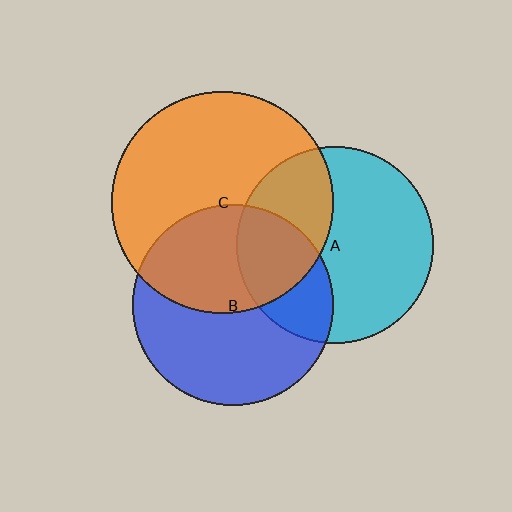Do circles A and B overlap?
Yes.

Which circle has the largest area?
Circle C (orange).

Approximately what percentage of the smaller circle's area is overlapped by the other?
Approximately 30%.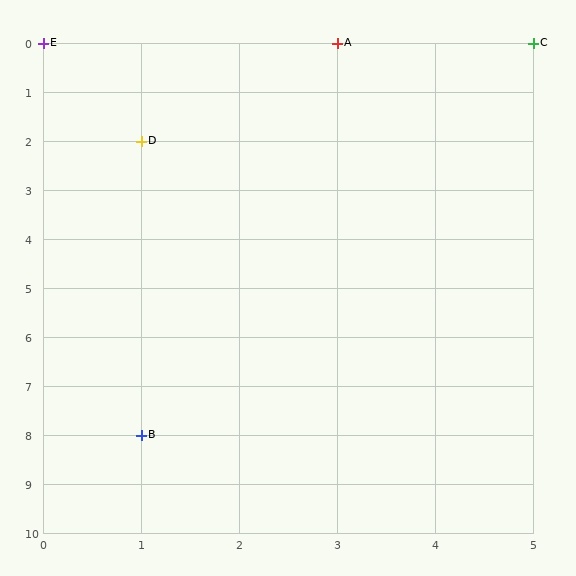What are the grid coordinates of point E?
Point E is at grid coordinates (0, 0).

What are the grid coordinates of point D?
Point D is at grid coordinates (1, 2).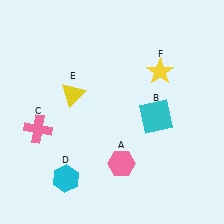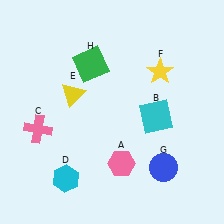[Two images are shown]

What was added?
A blue circle (G), a green square (H) were added in Image 2.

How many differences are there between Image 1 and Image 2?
There are 2 differences between the two images.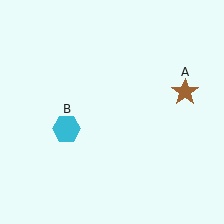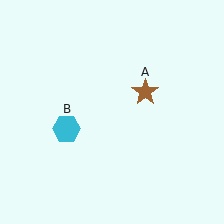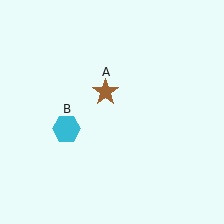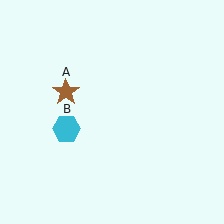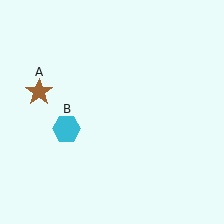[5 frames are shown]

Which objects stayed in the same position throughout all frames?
Cyan hexagon (object B) remained stationary.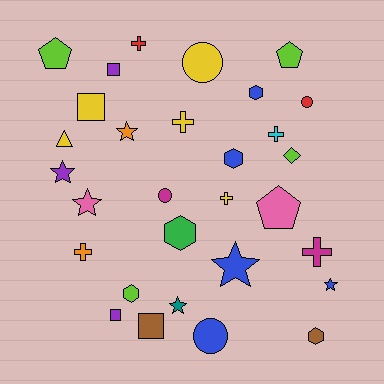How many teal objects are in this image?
There is 1 teal object.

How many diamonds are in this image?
There is 1 diamond.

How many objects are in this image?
There are 30 objects.